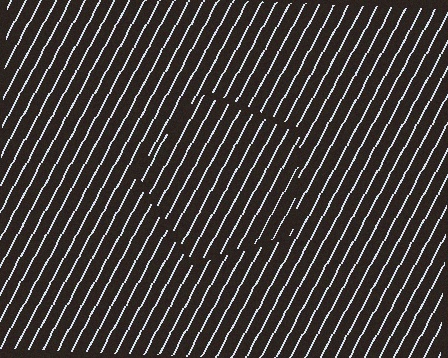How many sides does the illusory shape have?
5 sides — the line-ends trace a pentagon.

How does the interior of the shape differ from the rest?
The interior of the shape contains the same grating, shifted by half a period — the contour is defined by the phase discontinuity where line-ends from the inner and outer gratings abut.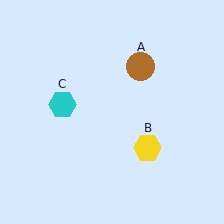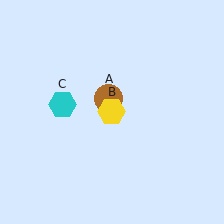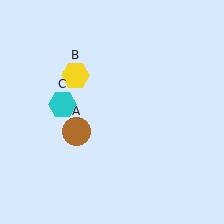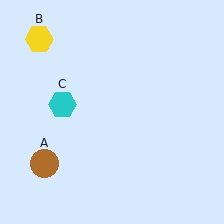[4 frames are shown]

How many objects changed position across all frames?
2 objects changed position: brown circle (object A), yellow hexagon (object B).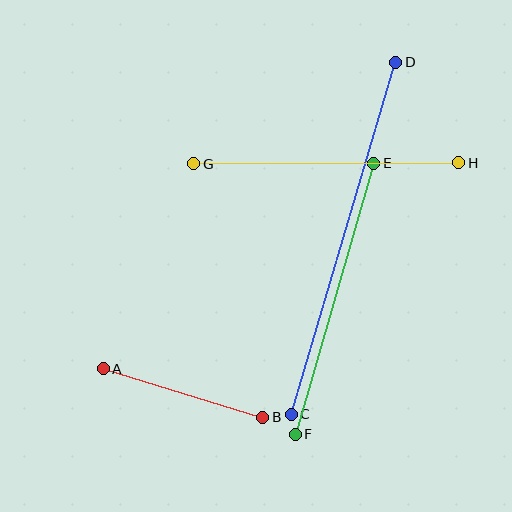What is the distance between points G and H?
The distance is approximately 265 pixels.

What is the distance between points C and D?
The distance is approximately 367 pixels.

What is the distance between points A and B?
The distance is approximately 166 pixels.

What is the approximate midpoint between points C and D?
The midpoint is at approximately (344, 238) pixels.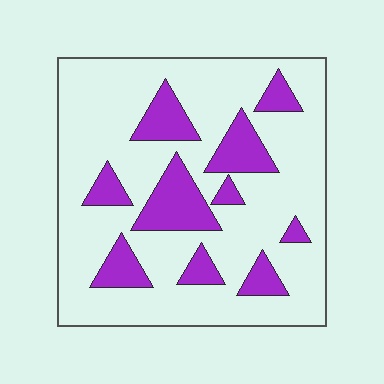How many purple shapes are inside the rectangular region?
10.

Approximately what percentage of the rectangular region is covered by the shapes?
Approximately 20%.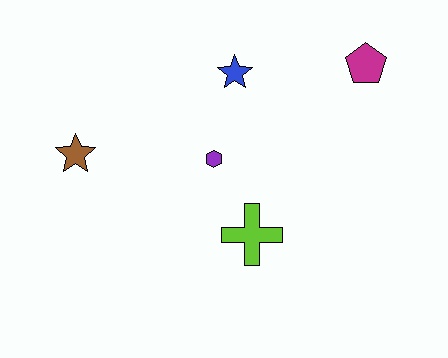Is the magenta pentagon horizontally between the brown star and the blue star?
No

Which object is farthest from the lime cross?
The magenta pentagon is farthest from the lime cross.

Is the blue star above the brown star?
Yes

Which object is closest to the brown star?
The purple hexagon is closest to the brown star.